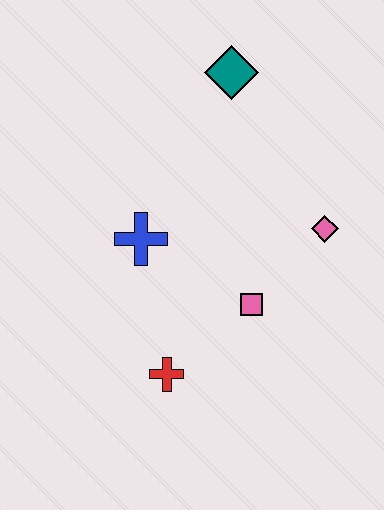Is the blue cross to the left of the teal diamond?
Yes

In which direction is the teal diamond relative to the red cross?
The teal diamond is above the red cross.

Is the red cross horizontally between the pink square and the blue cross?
Yes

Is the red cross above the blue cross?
No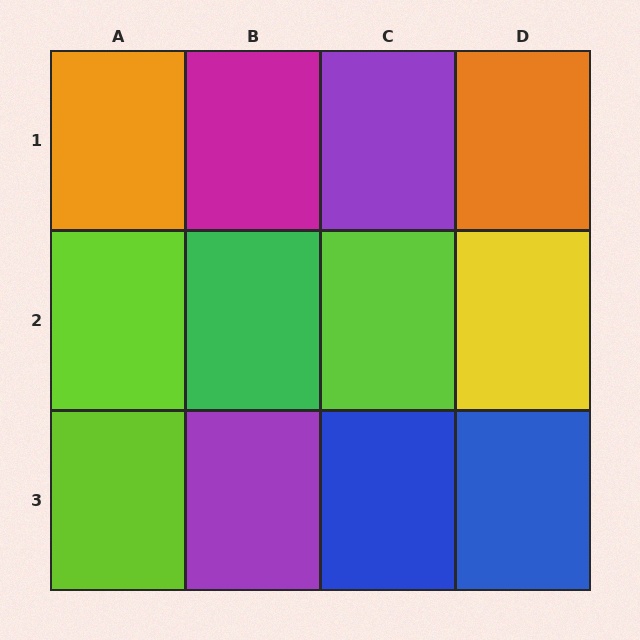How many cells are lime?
3 cells are lime.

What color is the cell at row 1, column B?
Magenta.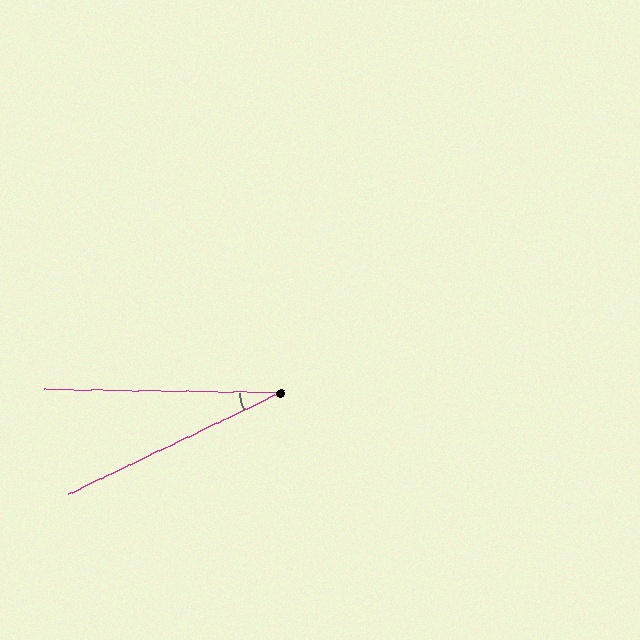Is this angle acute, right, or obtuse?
It is acute.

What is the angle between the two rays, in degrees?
Approximately 26 degrees.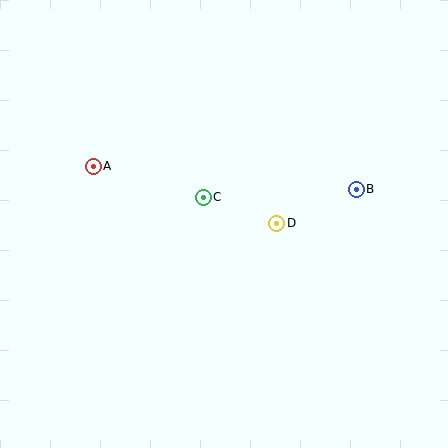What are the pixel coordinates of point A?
Point A is at (93, 166).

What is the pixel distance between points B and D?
The distance between B and D is 86 pixels.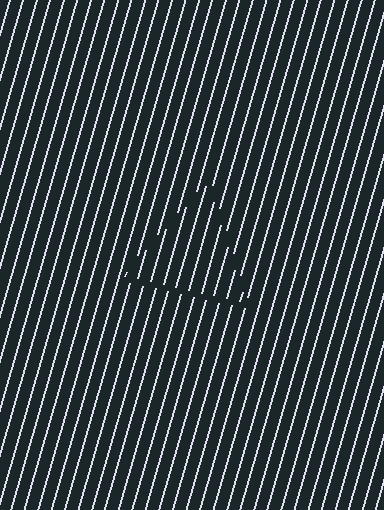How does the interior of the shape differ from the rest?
The interior of the shape contains the same grating, shifted by half a period — the contour is defined by the phase discontinuity where line-ends from the inner and outer gratings abut.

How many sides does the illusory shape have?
3 sides — the line-ends trace a triangle.